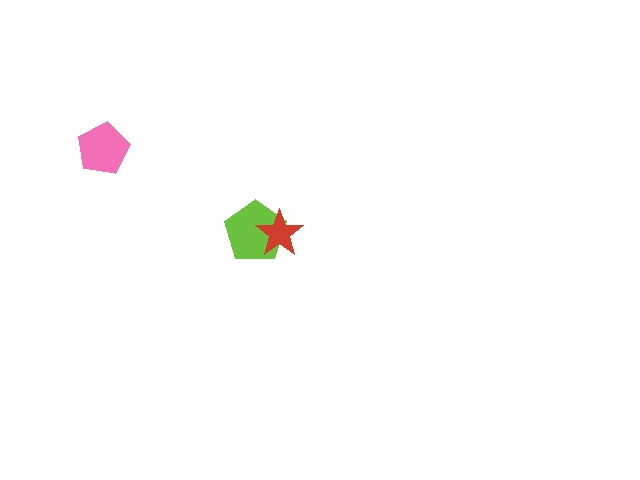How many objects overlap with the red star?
1 object overlaps with the red star.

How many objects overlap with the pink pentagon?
0 objects overlap with the pink pentagon.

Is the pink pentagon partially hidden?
No, no other shape covers it.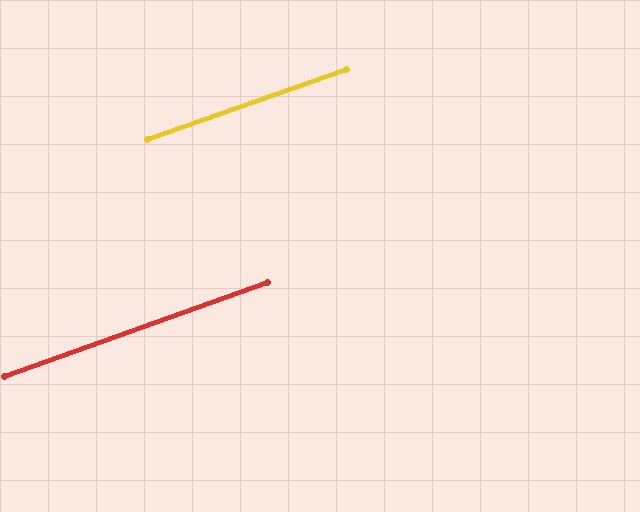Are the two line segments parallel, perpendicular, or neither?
Parallel — their directions differ by only 0.4°.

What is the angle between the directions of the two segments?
Approximately 0 degrees.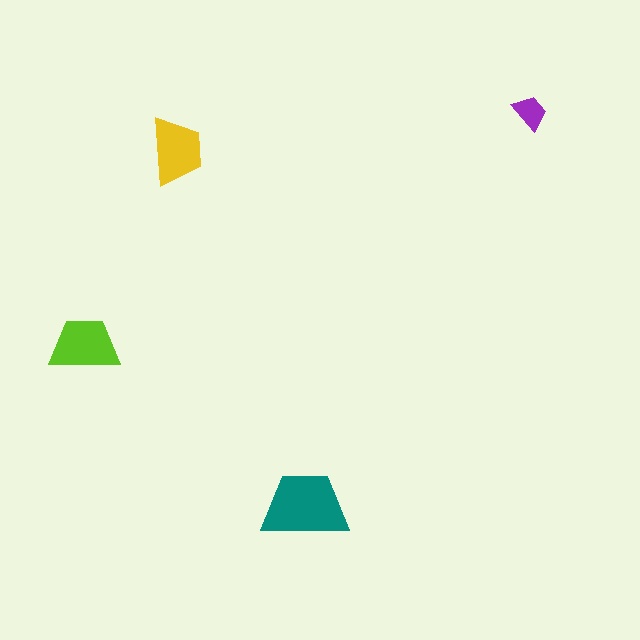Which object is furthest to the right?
The purple trapezoid is rightmost.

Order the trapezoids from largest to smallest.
the teal one, the lime one, the yellow one, the purple one.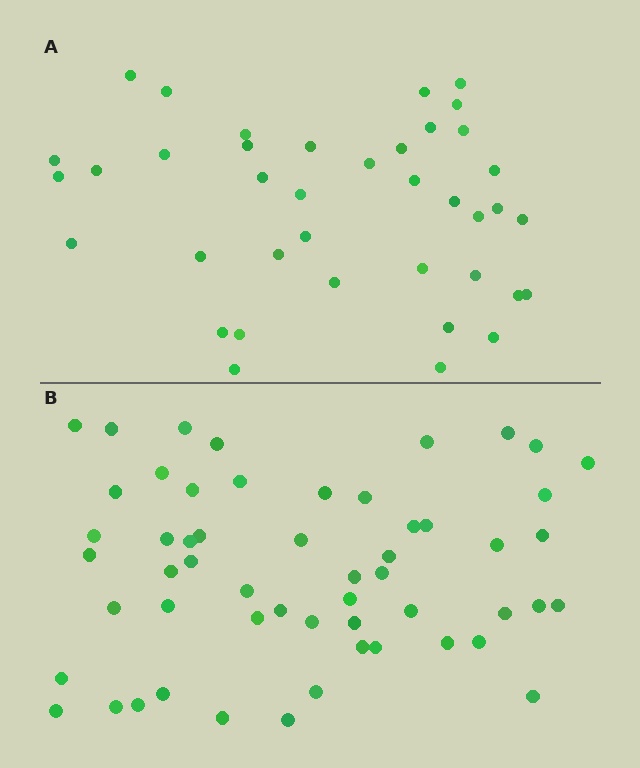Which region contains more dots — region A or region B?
Region B (the bottom region) has more dots.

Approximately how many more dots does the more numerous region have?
Region B has approximately 15 more dots than region A.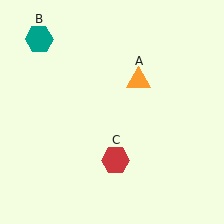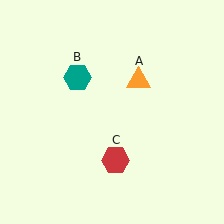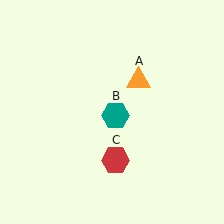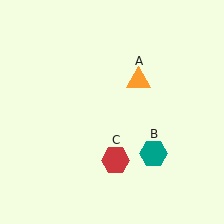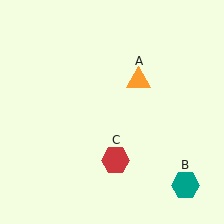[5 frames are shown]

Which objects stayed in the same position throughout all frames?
Orange triangle (object A) and red hexagon (object C) remained stationary.